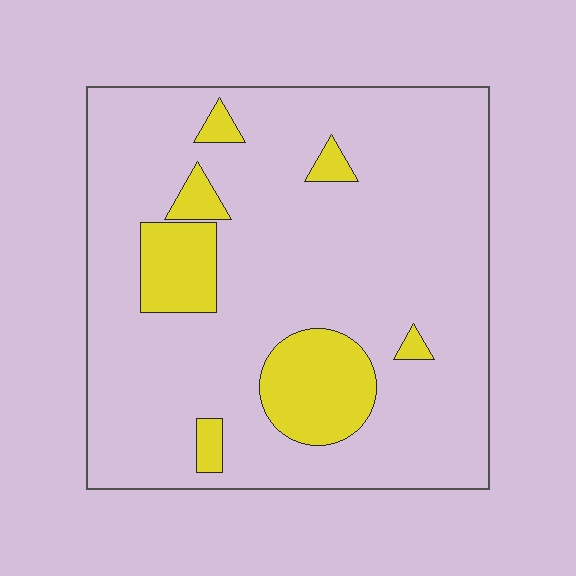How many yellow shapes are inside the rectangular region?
7.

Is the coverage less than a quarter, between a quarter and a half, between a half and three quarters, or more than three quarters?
Less than a quarter.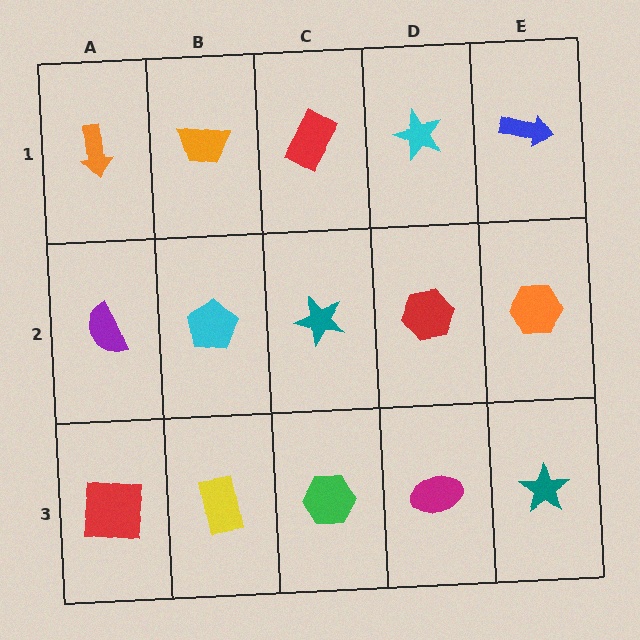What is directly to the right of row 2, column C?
A red hexagon.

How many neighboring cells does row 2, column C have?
4.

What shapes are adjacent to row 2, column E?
A blue arrow (row 1, column E), a teal star (row 3, column E), a red hexagon (row 2, column D).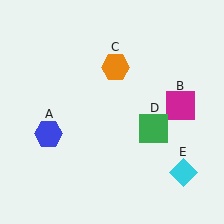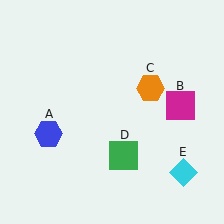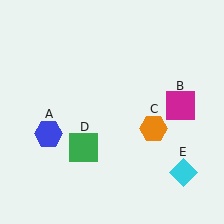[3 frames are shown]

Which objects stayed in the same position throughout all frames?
Blue hexagon (object A) and magenta square (object B) and cyan diamond (object E) remained stationary.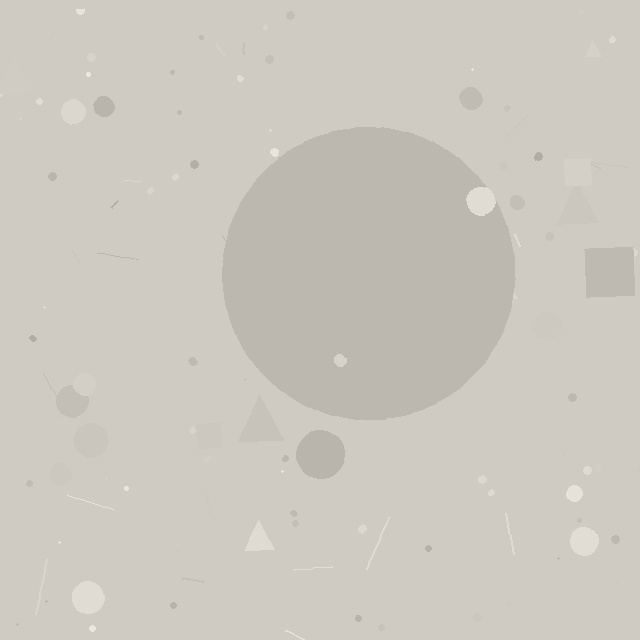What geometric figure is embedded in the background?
A circle is embedded in the background.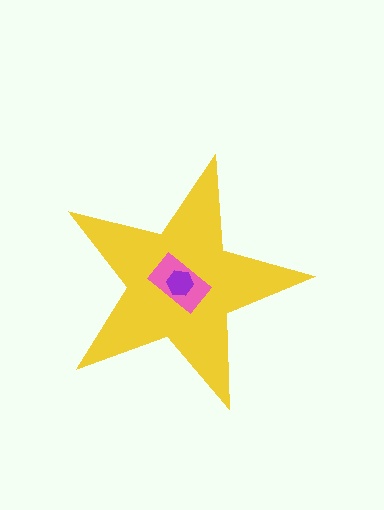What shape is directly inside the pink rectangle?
The purple hexagon.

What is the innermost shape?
The purple hexagon.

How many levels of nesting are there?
3.